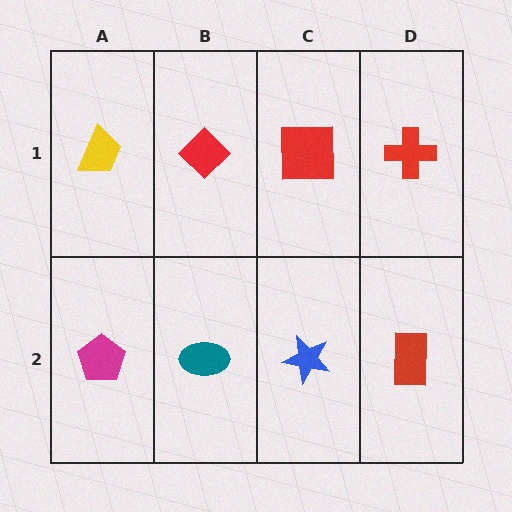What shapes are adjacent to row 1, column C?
A blue star (row 2, column C), a red diamond (row 1, column B), a red cross (row 1, column D).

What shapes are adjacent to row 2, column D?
A red cross (row 1, column D), a blue star (row 2, column C).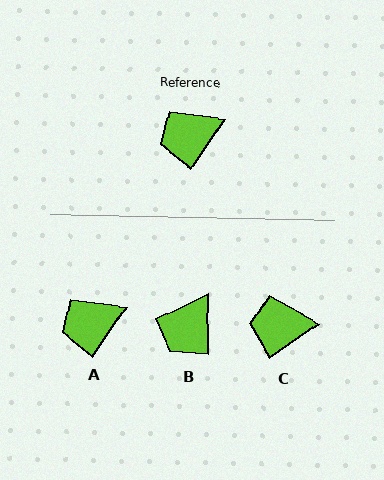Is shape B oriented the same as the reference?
No, it is off by about 34 degrees.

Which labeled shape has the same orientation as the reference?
A.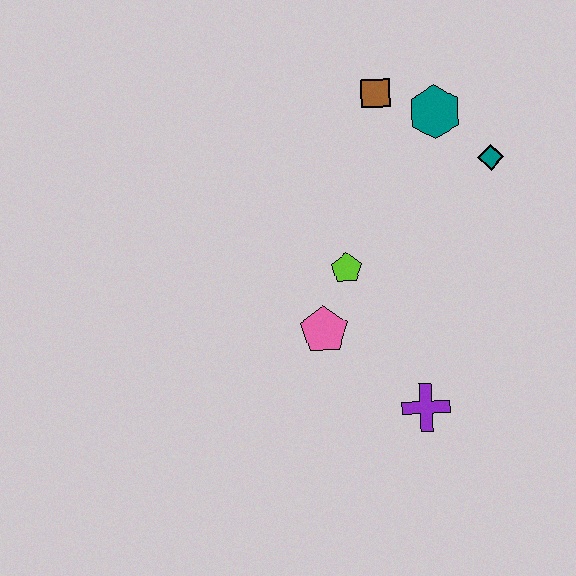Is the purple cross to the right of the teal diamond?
No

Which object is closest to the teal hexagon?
The brown square is closest to the teal hexagon.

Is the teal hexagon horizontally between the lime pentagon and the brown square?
No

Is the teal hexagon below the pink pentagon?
No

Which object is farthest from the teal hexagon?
The purple cross is farthest from the teal hexagon.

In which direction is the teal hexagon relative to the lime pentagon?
The teal hexagon is above the lime pentagon.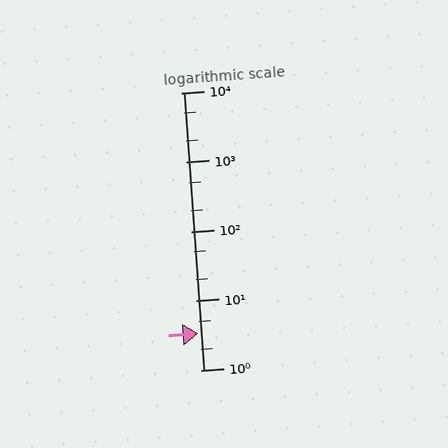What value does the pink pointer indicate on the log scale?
The pointer indicates approximately 3.3.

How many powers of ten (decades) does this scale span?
The scale spans 4 decades, from 1 to 10000.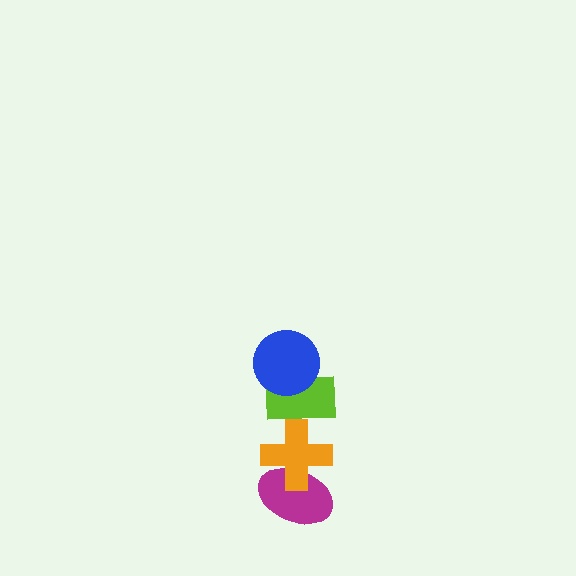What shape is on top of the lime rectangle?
The blue circle is on top of the lime rectangle.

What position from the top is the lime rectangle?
The lime rectangle is 2nd from the top.